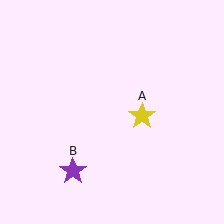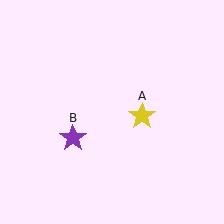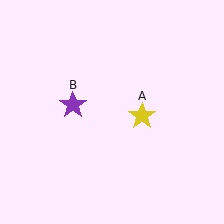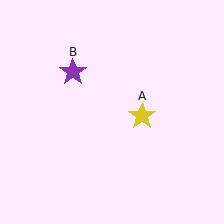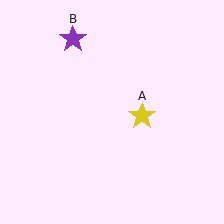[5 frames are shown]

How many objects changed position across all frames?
1 object changed position: purple star (object B).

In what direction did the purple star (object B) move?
The purple star (object B) moved up.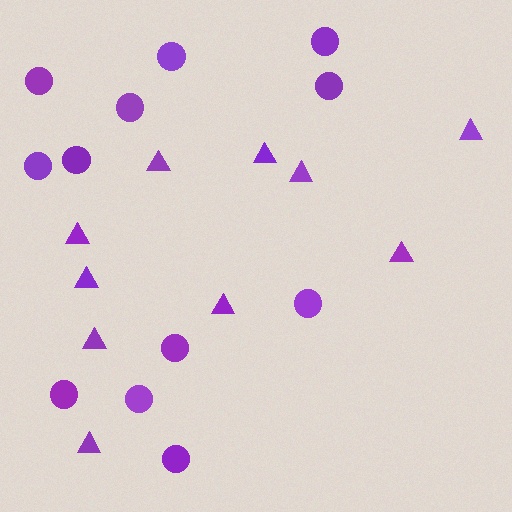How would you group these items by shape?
There are 2 groups: one group of circles (12) and one group of triangles (10).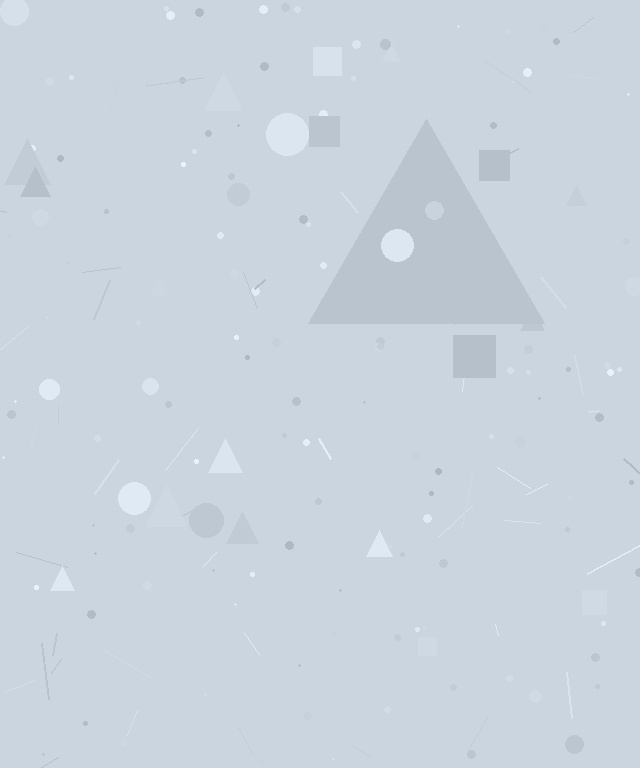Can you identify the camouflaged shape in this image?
The camouflaged shape is a triangle.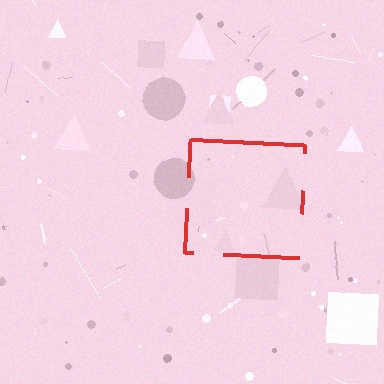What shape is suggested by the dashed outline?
The dashed outline suggests a square.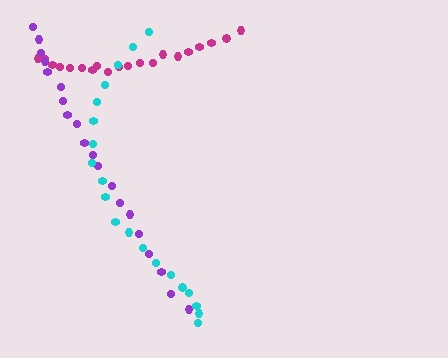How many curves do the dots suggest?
There are 3 distinct paths.